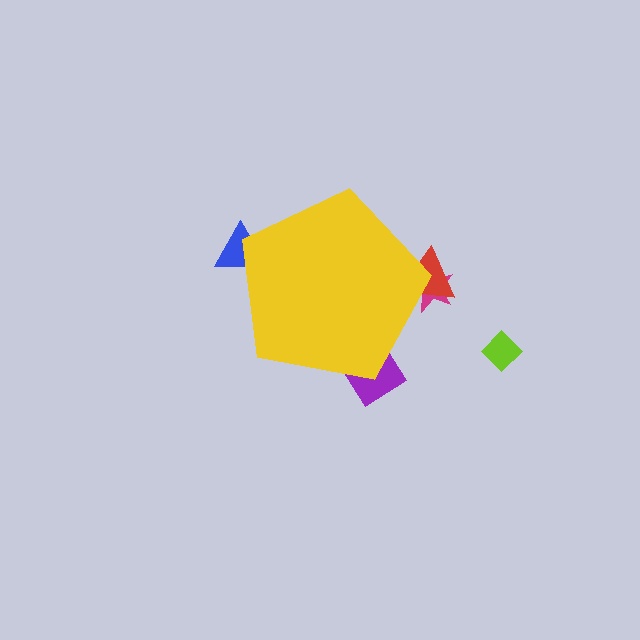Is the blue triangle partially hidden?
Yes, the blue triangle is partially hidden behind the yellow pentagon.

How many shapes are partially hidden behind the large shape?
4 shapes are partially hidden.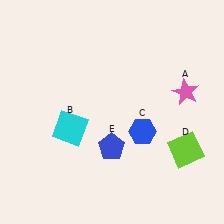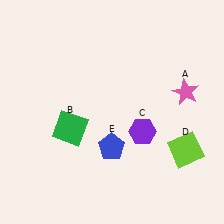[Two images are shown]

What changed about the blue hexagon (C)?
In Image 1, C is blue. In Image 2, it changed to purple.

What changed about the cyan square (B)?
In Image 1, B is cyan. In Image 2, it changed to green.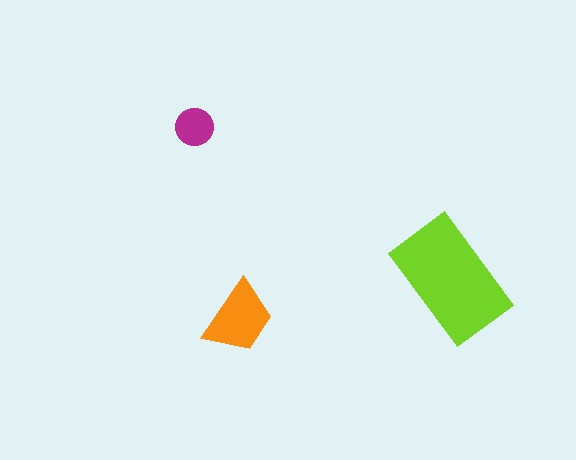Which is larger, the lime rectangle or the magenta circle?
The lime rectangle.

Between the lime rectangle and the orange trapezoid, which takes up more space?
The lime rectangle.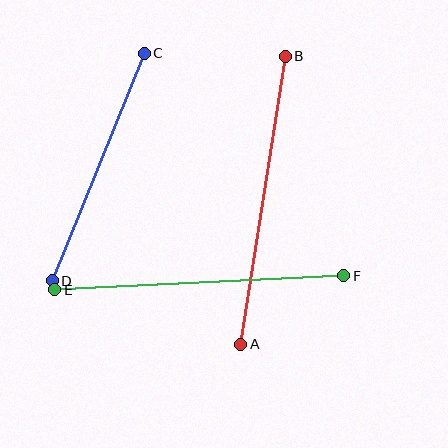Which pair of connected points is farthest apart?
Points A and B are farthest apart.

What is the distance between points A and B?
The distance is approximately 291 pixels.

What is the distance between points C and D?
The distance is approximately 245 pixels.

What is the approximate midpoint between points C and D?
The midpoint is at approximately (98, 167) pixels.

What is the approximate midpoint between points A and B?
The midpoint is at approximately (263, 200) pixels.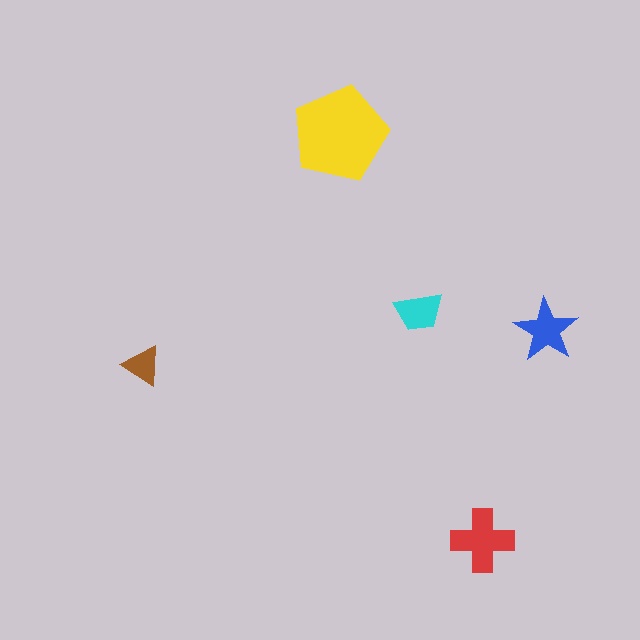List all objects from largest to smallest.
The yellow pentagon, the red cross, the blue star, the cyan trapezoid, the brown triangle.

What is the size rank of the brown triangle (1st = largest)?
5th.